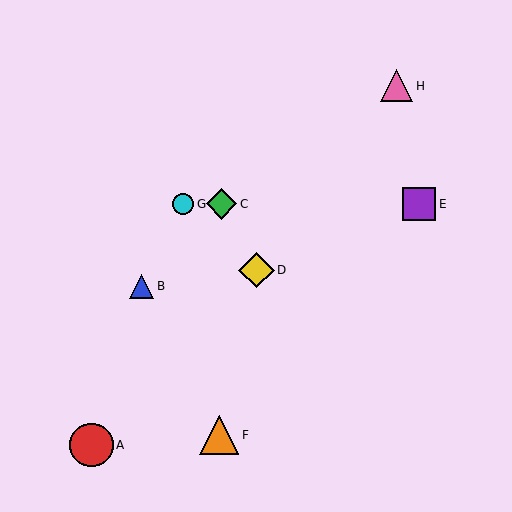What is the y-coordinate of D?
Object D is at y≈270.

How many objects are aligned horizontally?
3 objects (C, E, G) are aligned horizontally.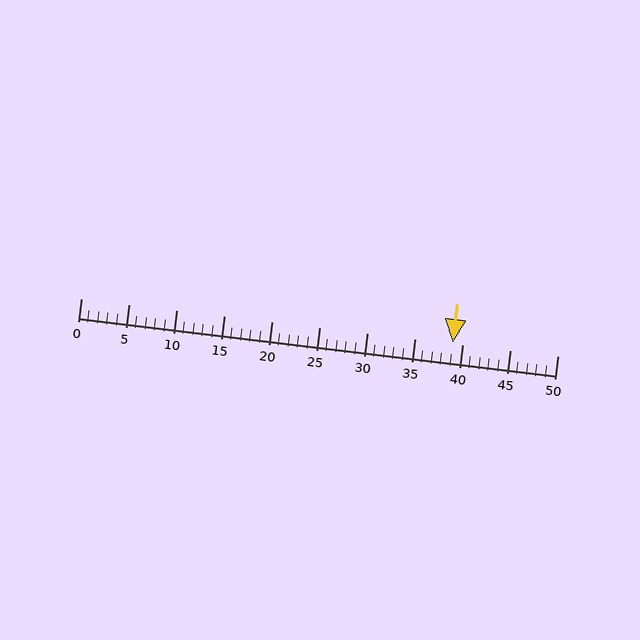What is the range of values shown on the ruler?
The ruler shows values from 0 to 50.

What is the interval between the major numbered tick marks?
The major tick marks are spaced 5 units apart.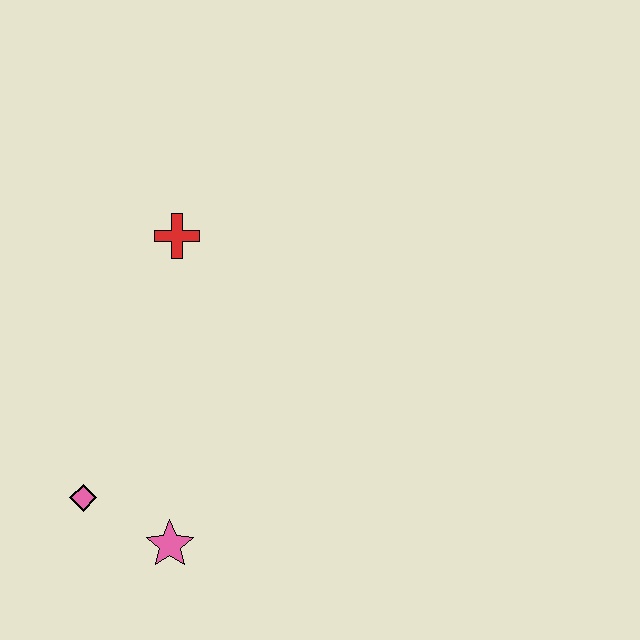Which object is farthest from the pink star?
The red cross is farthest from the pink star.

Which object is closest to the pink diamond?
The pink star is closest to the pink diamond.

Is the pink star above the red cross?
No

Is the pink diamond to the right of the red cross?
No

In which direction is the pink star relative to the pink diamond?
The pink star is to the right of the pink diamond.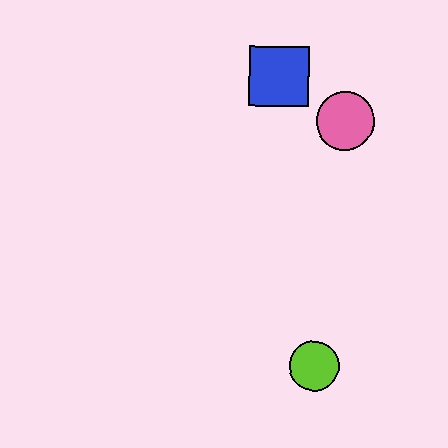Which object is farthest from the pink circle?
The lime circle is farthest from the pink circle.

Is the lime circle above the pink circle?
No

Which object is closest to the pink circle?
The blue square is closest to the pink circle.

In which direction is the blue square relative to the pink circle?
The blue square is to the left of the pink circle.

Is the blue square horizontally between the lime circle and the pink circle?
No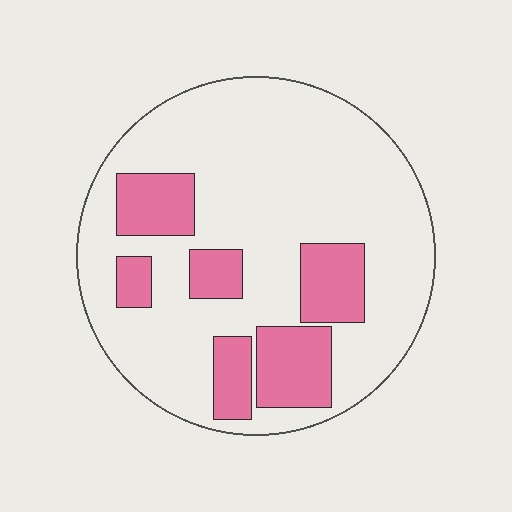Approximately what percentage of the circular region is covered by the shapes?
Approximately 25%.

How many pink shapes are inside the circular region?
6.